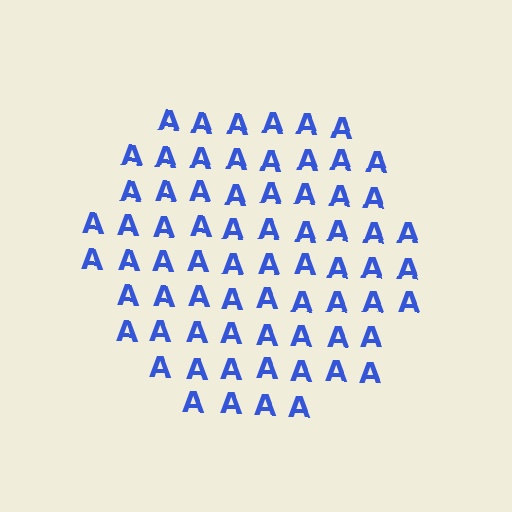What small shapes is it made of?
It is made of small letter A's.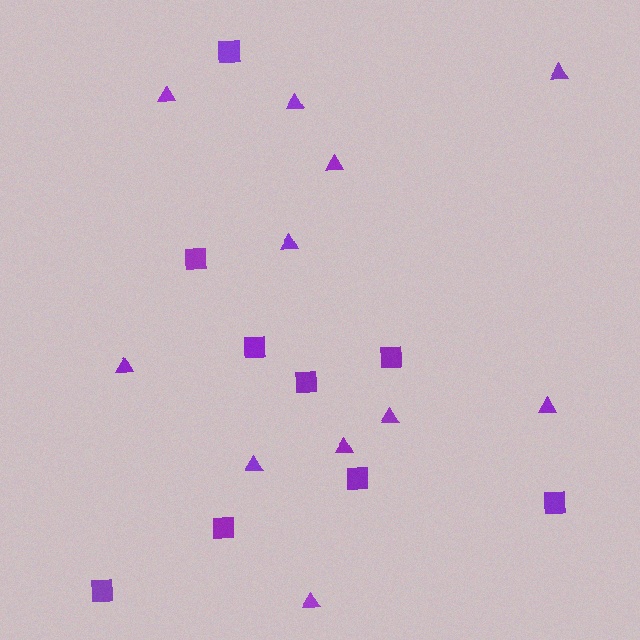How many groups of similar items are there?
There are 2 groups: one group of squares (9) and one group of triangles (11).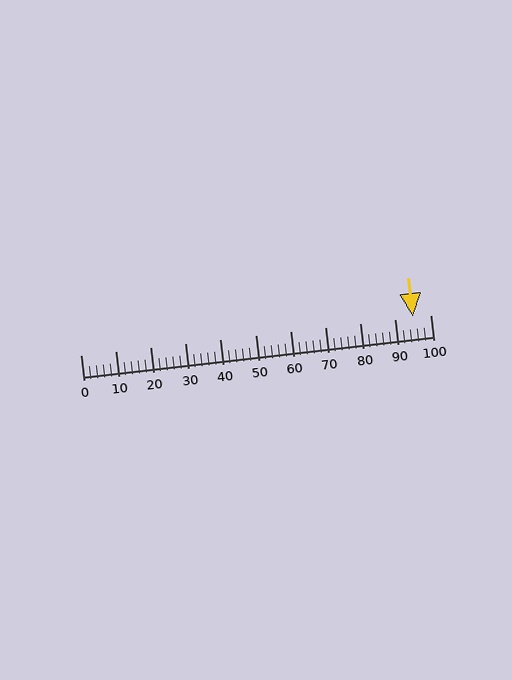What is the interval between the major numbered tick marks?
The major tick marks are spaced 10 units apart.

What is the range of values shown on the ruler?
The ruler shows values from 0 to 100.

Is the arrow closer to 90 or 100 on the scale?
The arrow is closer to 100.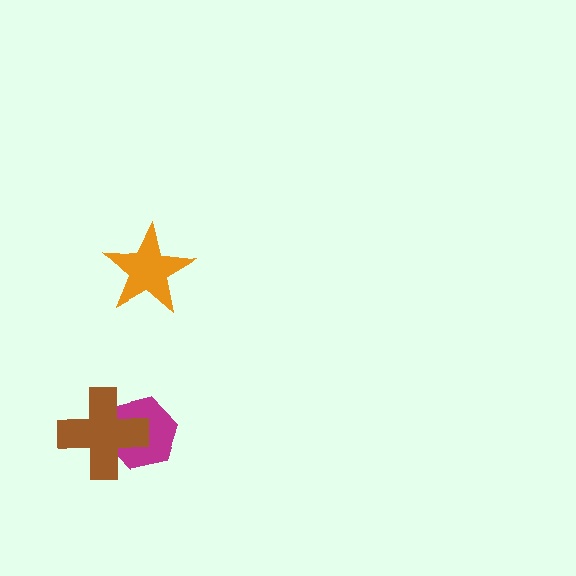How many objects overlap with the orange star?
0 objects overlap with the orange star.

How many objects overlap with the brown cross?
1 object overlaps with the brown cross.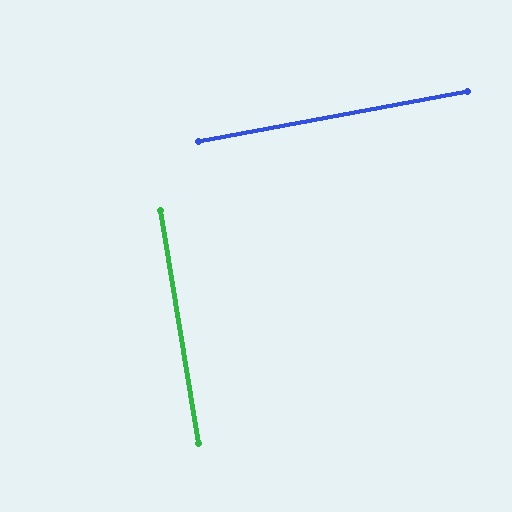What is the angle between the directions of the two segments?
Approximately 88 degrees.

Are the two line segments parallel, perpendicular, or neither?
Perpendicular — they meet at approximately 88°.